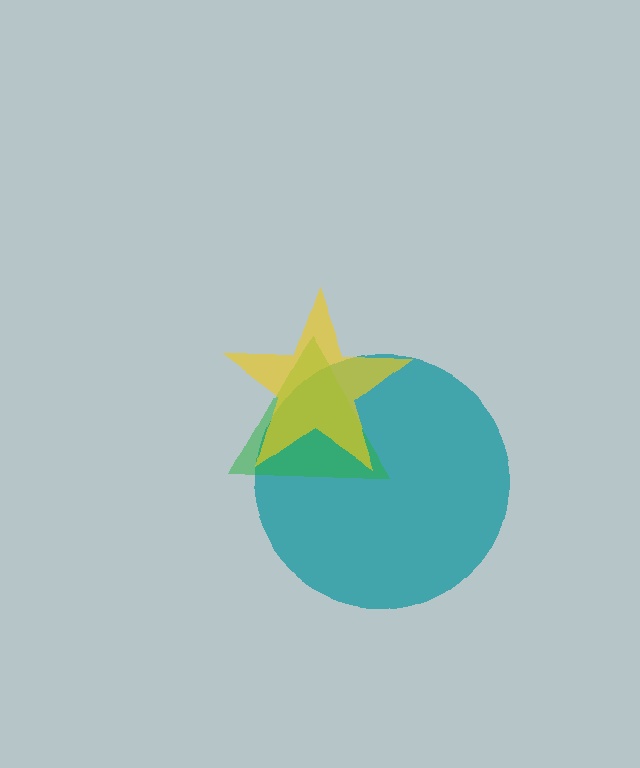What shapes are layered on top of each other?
The layered shapes are: a teal circle, a green triangle, a yellow star.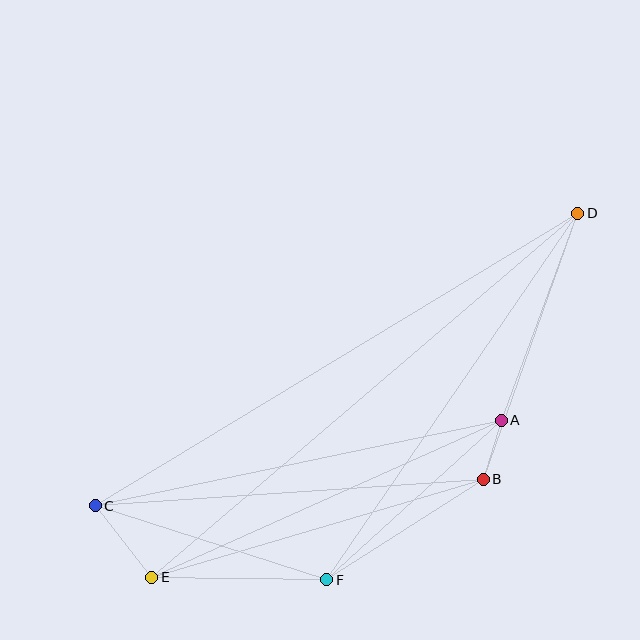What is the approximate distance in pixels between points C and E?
The distance between C and E is approximately 91 pixels.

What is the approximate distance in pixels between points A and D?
The distance between A and D is approximately 221 pixels.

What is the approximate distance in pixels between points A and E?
The distance between A and E is approximately 383 pixels.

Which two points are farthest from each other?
Points C and D are farthest from each other.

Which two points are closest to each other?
Points A and B are closest to each other.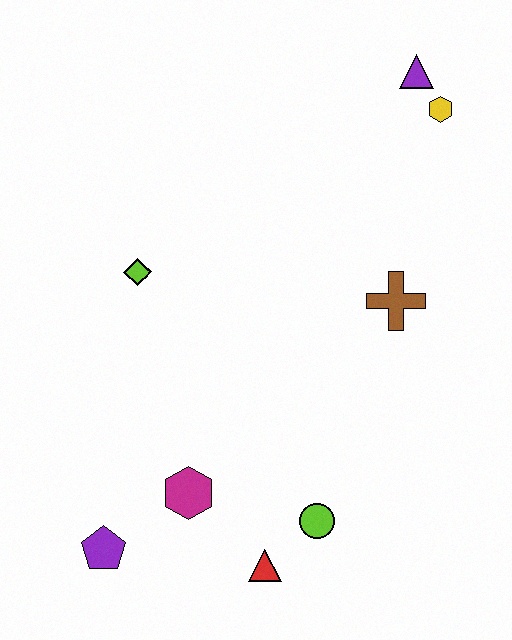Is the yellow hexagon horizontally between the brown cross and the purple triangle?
No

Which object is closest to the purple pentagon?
The magenta hexagon is closest to the purple pentagon.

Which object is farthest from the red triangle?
The purple triangle is farthest from the red triangle.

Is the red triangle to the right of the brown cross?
No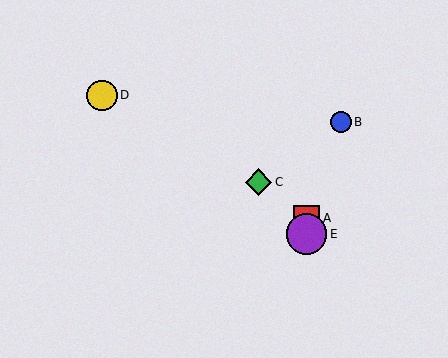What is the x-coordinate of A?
Object A is at x≈307.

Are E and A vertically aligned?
Yes, both are at x≈307.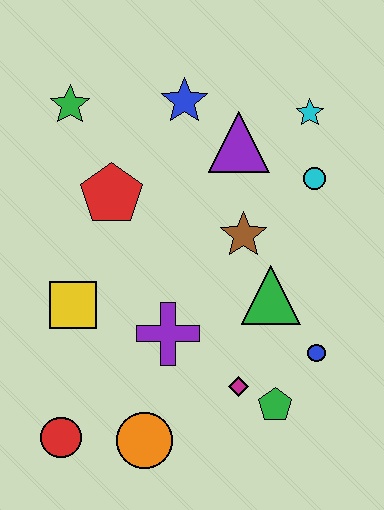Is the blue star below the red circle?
No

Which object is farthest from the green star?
The green pentagon is farthest from the green star.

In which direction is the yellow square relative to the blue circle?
The yellow square is to the left of the blue circle.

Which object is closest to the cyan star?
The cyan circle is closest to the cyan star.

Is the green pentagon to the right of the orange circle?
Yes